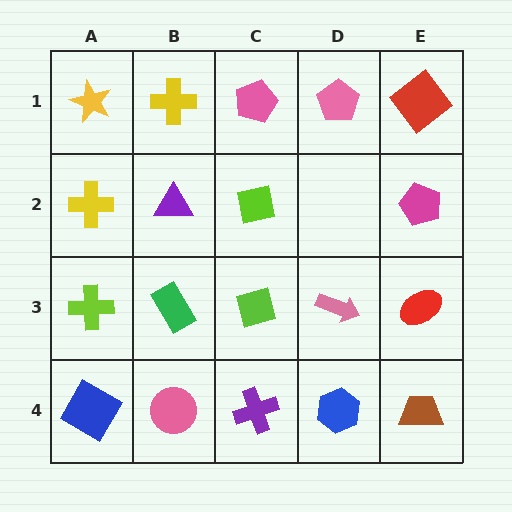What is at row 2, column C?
A lime square.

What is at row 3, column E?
A red ellipse.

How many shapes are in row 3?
5 shapes.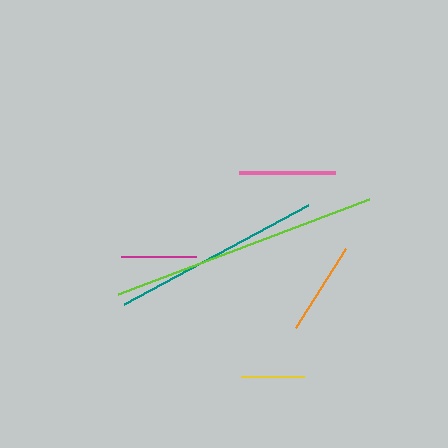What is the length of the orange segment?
The orange segment is approximately 94 pixels long.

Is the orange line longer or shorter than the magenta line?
The orange line is longer than the magenta line.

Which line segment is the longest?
The lime line is the longest at approximately 269 pixels.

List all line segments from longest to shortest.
From longest to shortest: lime, teal, pink, orange, magenta, yellow.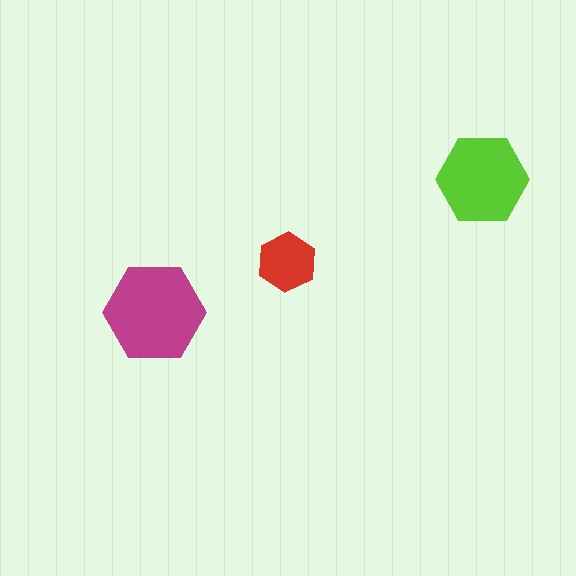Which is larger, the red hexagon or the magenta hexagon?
The magenta one.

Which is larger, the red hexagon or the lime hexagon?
The lime one.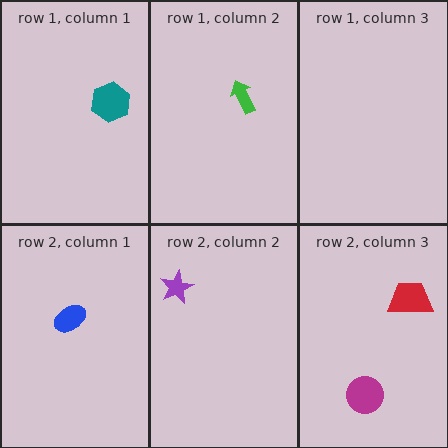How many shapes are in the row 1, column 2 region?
1.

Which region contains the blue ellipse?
The row 2, column 1 region.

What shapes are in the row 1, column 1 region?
The teal hexagon.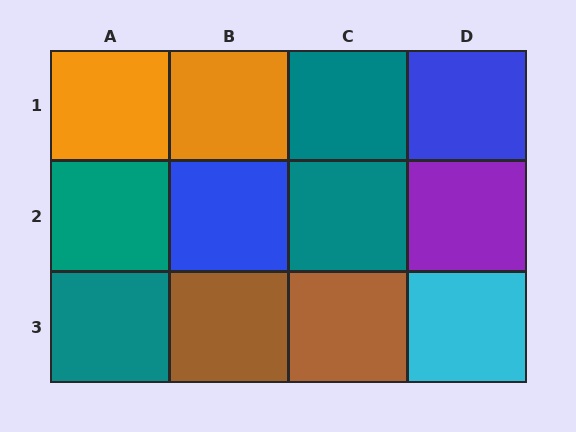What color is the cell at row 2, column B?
Blue.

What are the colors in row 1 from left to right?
Orange, orange, teal, blue.